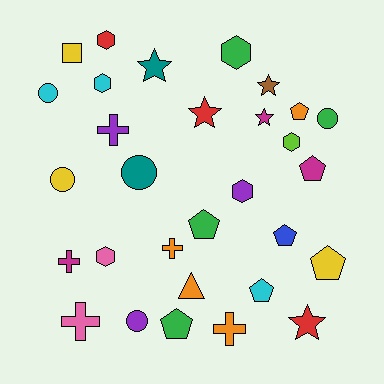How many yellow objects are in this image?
There are 3 yellow objects.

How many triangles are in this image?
There is 1 triangle.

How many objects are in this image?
There are 30 objects.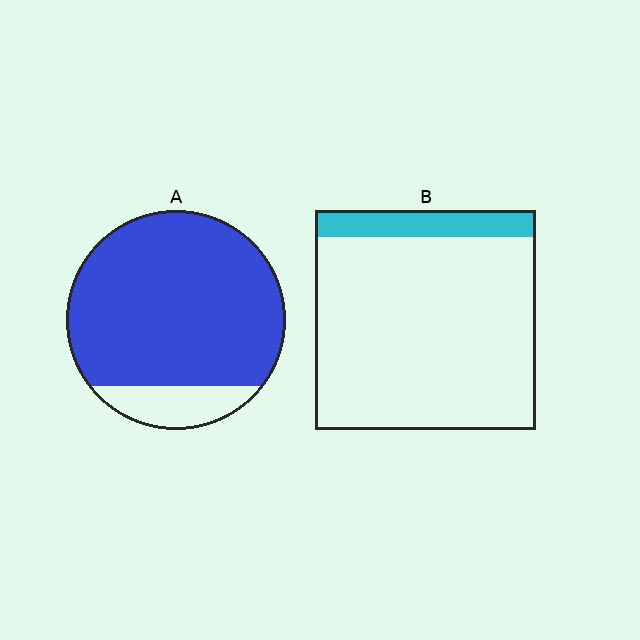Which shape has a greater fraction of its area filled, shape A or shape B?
Shape A.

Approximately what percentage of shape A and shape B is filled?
A is approximately 85% and B is approximately 10%.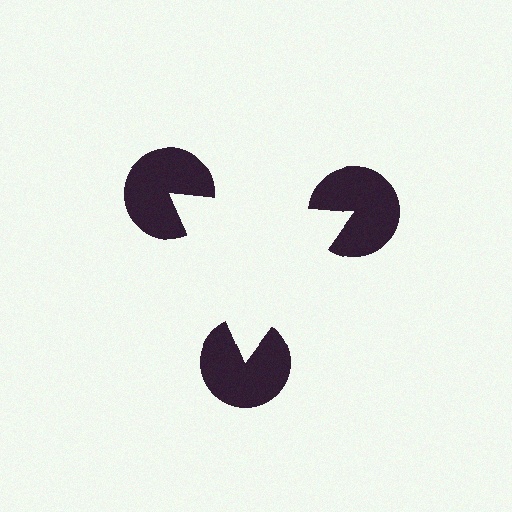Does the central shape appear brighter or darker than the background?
It typically appears slightly brighter than the background, even though no actual brightness change is drawn.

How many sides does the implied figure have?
3 sides.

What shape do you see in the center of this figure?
An illusory triangle — its edges are inferred from the aligned wedge cuts in the pac-man discs, not physically drawn.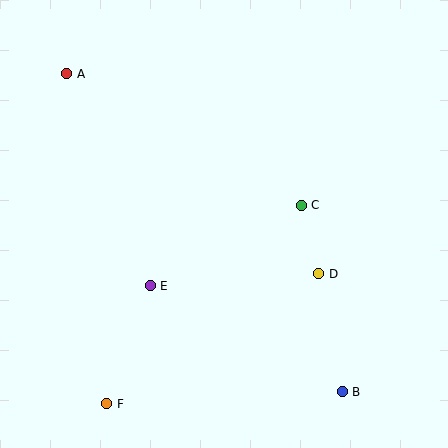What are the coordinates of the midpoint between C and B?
The midpoint between C and B is at (322, 298).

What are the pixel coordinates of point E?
Point E is at (150, 286).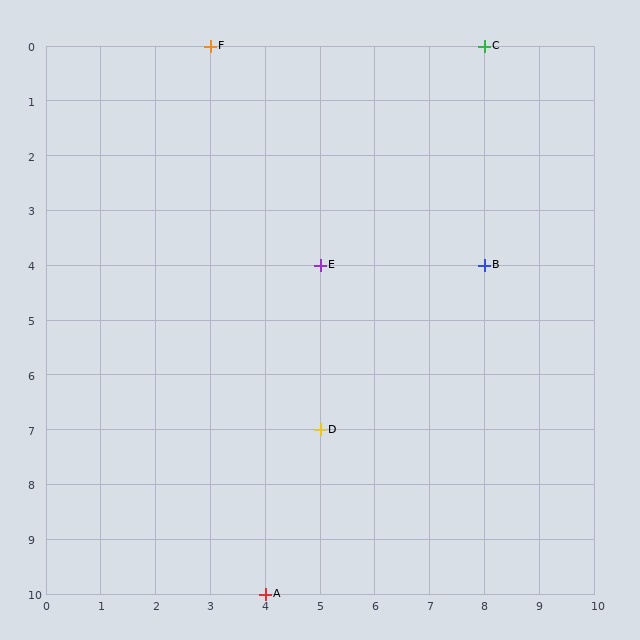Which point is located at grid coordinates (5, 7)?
Point D is at (5, 7).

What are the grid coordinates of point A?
Point A is at grid coordinates (4, 10).